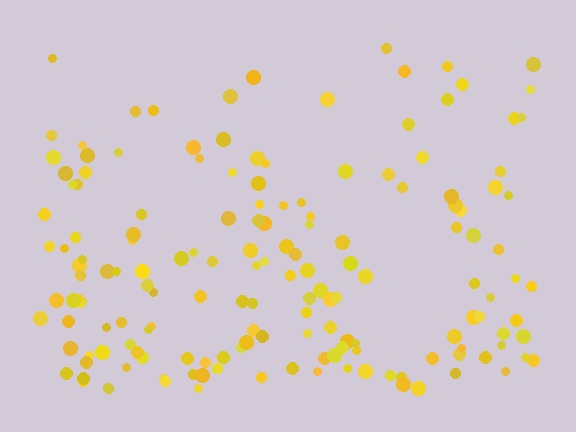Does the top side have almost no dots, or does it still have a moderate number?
Still a moderate number, just noticeably fewer than the bottom.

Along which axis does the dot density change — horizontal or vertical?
Vertical.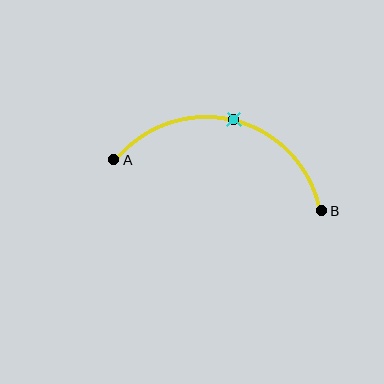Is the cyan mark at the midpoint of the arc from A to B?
Yes. The cyan mark lies on the arc at equal arc-length from both A and B — it is the arc midpoint.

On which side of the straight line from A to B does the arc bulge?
The arc bulges above the straight line connecting A and B.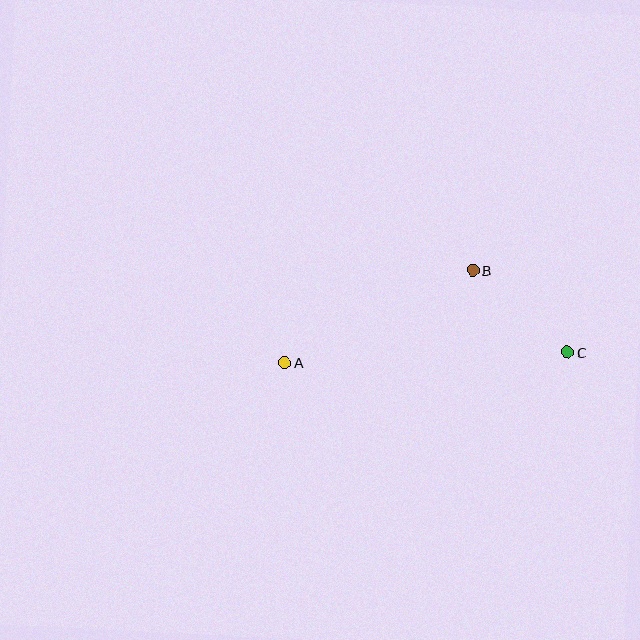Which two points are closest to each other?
Points B and C are closest to each other.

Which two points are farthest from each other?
Points A and C are farthest from each other.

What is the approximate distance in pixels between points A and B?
The distance between A and B is approximately 210 pixels.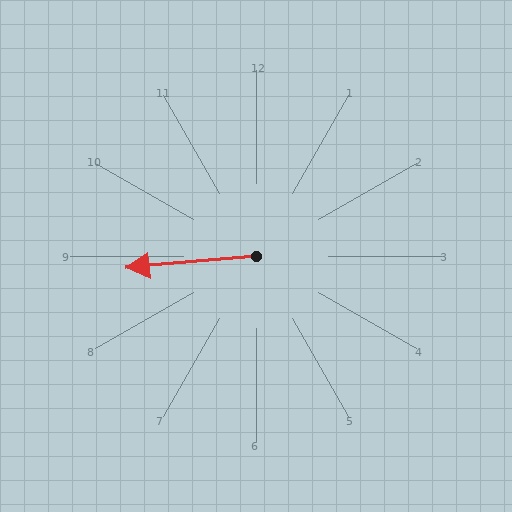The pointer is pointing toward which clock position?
Roughly 9 o'clock.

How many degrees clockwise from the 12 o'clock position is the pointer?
Approximately 265 degrees.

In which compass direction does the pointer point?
West.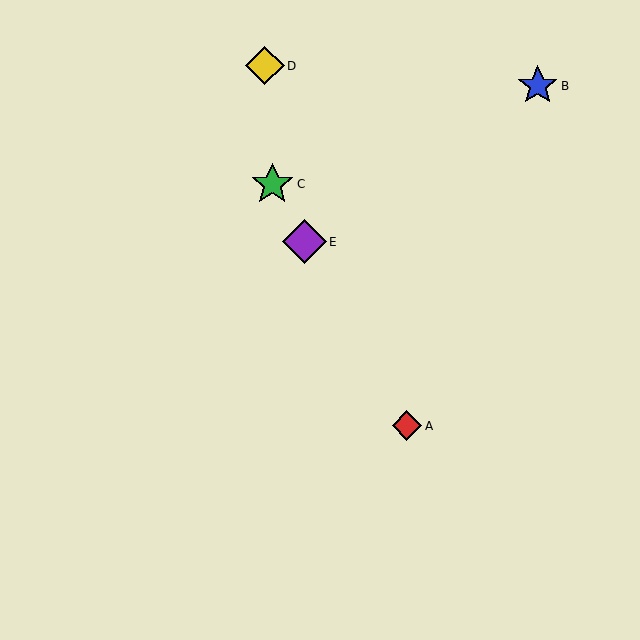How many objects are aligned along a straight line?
3 objects (A, C, E) are aligned along a straight line.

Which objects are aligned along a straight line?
Objects A, C, E are aligned along a straight line.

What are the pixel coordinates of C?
Object C is at (272, 184).